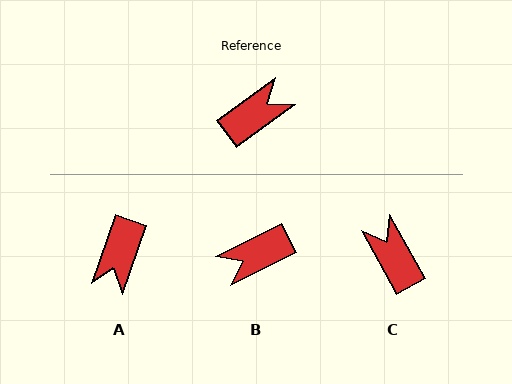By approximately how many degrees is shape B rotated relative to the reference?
Approximately 170 degrees counter-clockwise.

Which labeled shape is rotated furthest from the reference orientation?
B, about 170 degrees away.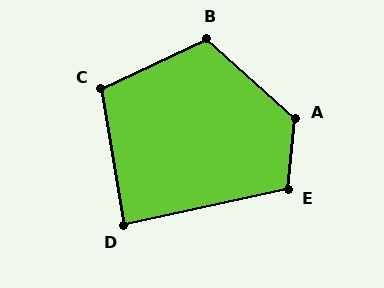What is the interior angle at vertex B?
Approximately 112 degrees (obtuse).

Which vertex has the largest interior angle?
A, at approximately 126 degrees.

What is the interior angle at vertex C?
Approximately 106 degrees (obtuse).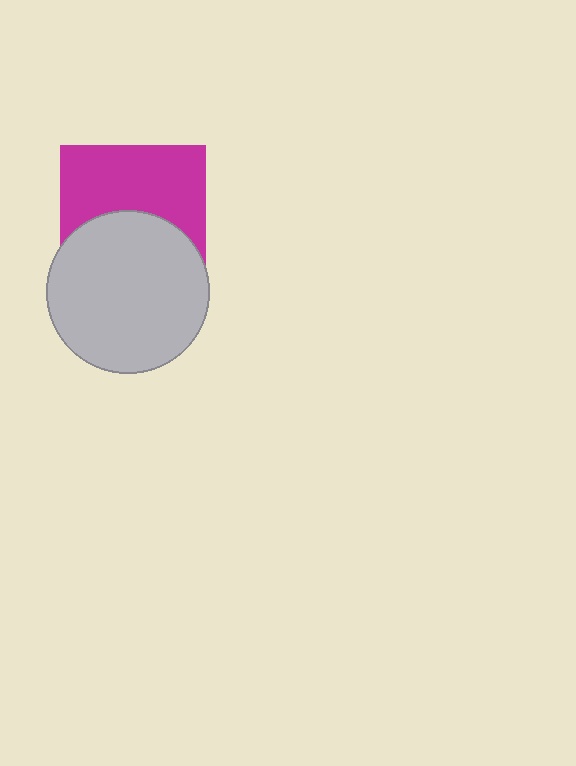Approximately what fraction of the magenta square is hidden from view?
Roughly 46% of the magenta square is hidden behind the light gray circle.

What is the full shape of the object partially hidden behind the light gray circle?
The partially hidden object is a magenta square.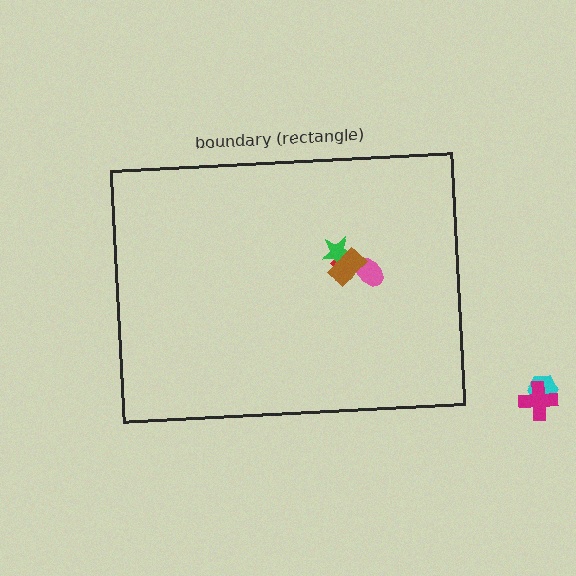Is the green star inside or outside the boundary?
Inside.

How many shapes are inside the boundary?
4 inside, 2 outside.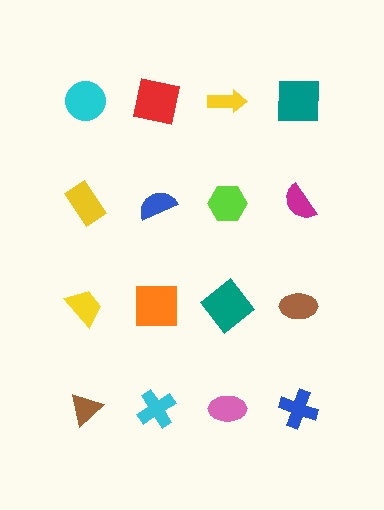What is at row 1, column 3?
A yellow arrow.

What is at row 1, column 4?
A teal square.